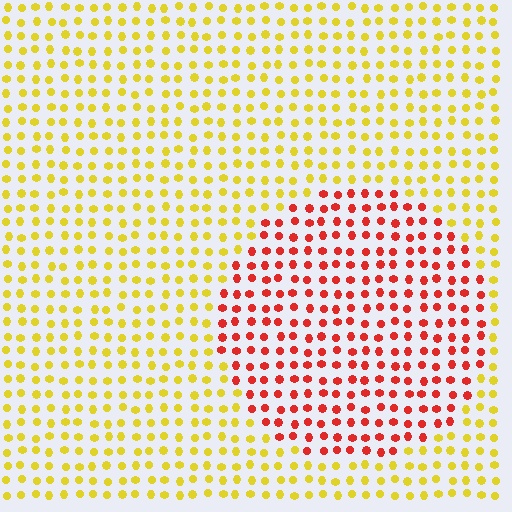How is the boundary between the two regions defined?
The boundary is defined purely by a slight shift in hue (about 55 degrees). Spacing, size, and orientation are identical on both sides.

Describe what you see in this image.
The image is filled with small yellow elements in a uniform arrangement. A circle-shaped region is visible where the elements are tinted to a slightly different hue, forming a subtle color boundary.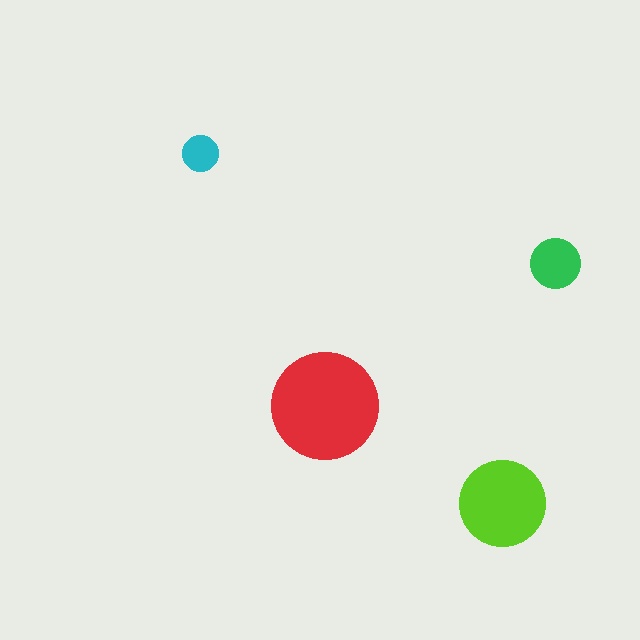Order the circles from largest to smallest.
the red one, the lime one, the green one, the cyan one.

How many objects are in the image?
There are 4 objects in the image.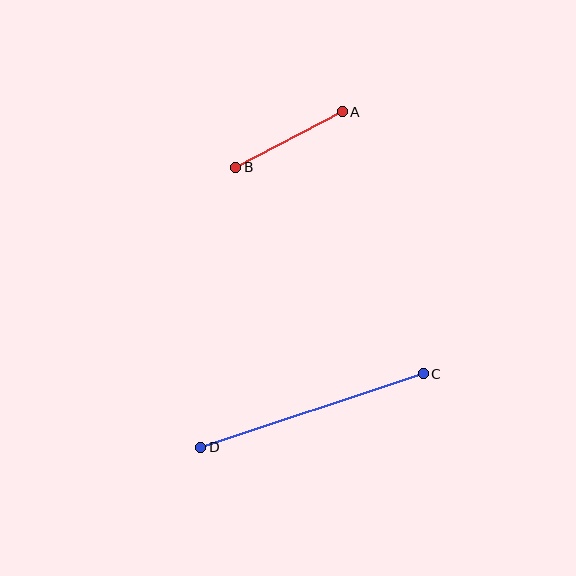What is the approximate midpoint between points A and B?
The midpoint is at approximately (289, 140) pixels.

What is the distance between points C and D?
The distance is approximately 234 pixels.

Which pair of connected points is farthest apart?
Points C and D are farthest apart.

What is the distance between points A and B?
The distance is approximately 120 pixels.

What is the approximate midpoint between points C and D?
The midpoint is at approximately (312, 410) pixels.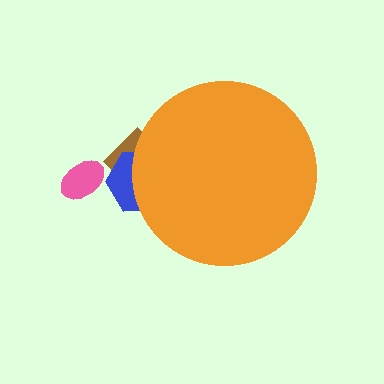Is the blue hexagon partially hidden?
Yes, the blue hexagon is partially hidden behind the orange circle.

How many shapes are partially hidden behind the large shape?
2 shapes are partially hidden.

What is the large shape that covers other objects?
An orange circle.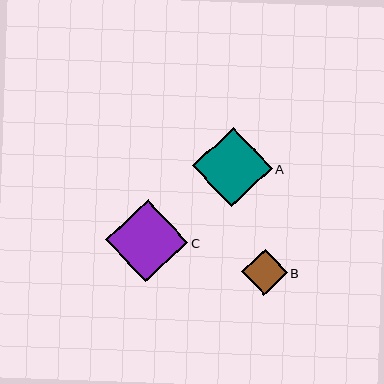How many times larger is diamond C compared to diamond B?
Diamond C is approximately 1.8 times the size of diamond B.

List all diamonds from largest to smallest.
From largest to smallest: C, A, B.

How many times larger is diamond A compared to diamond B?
Diamond A is approximately 1.8 times the size of diamond B.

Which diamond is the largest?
Diamond C is the largest with a size of approximately 82 pixels.